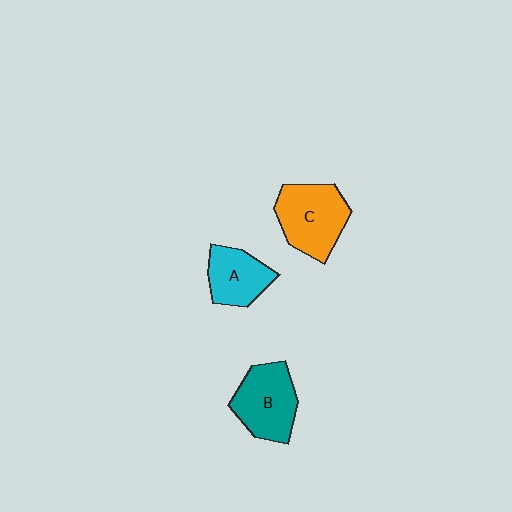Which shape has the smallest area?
Shape A (cyan).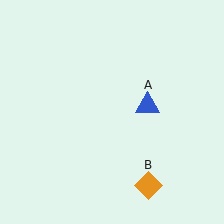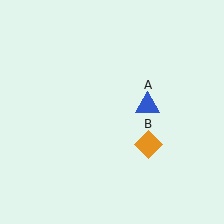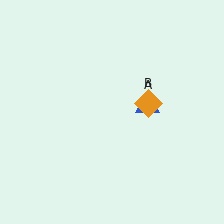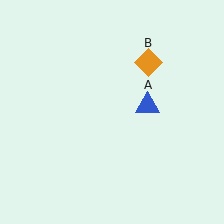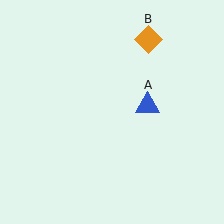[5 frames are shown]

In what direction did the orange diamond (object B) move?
The orange diamond (object B) moved up.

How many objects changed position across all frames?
1 object changed position: orange diamond (object B).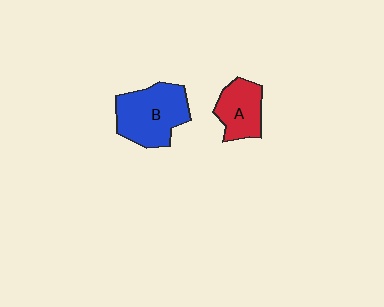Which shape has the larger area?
Shape B (blue).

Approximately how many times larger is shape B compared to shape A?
Approximately 1.6 times.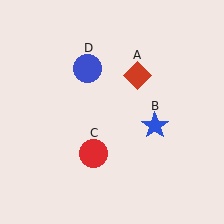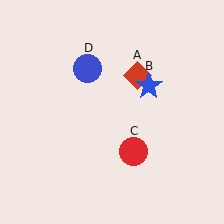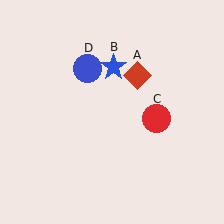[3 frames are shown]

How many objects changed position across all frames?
2 objects changed position: blue star (object B), red circle (object C).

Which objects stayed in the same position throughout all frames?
Red diamond (object A) and blue circle (object D) remained stationary.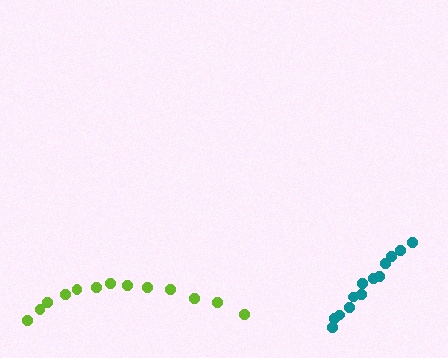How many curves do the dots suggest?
There are 2 distinct paths.